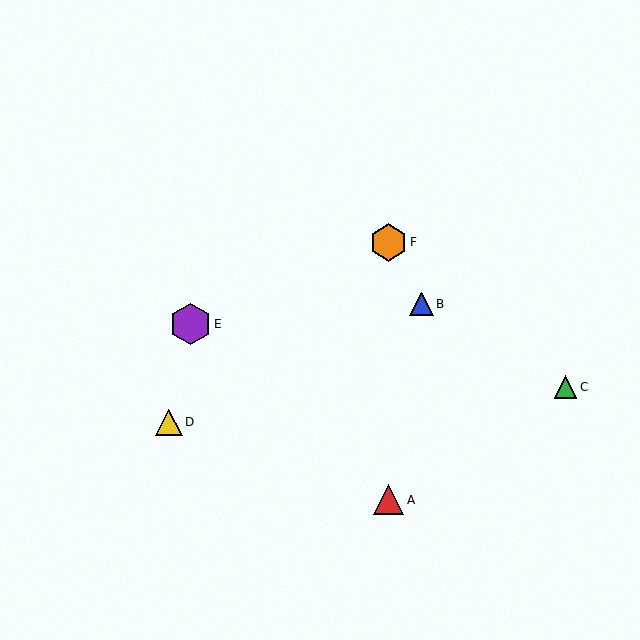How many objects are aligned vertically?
2 objects (A, F) are aligned vertically.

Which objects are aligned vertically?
Objects A, F are aligned vertically.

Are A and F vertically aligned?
Yes, both are at x≈389.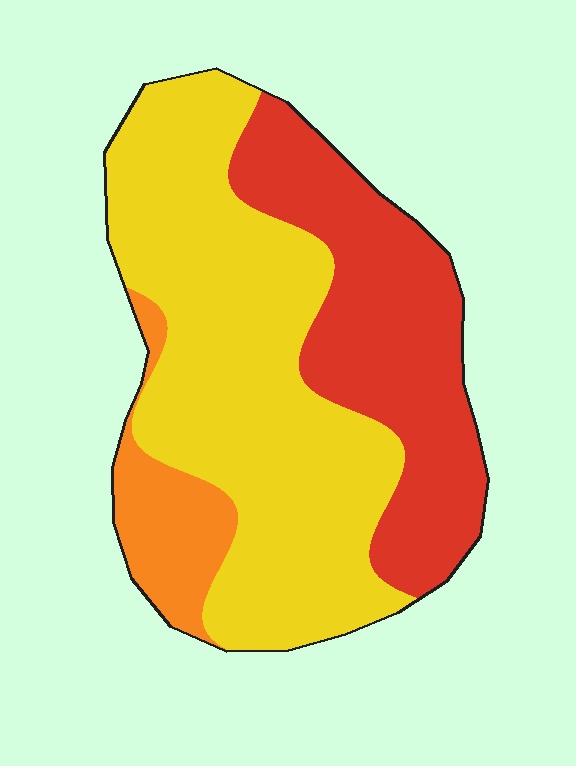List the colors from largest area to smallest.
From largest to smallest: yellow, red, orange.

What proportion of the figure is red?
Red covers about 35% of the figure.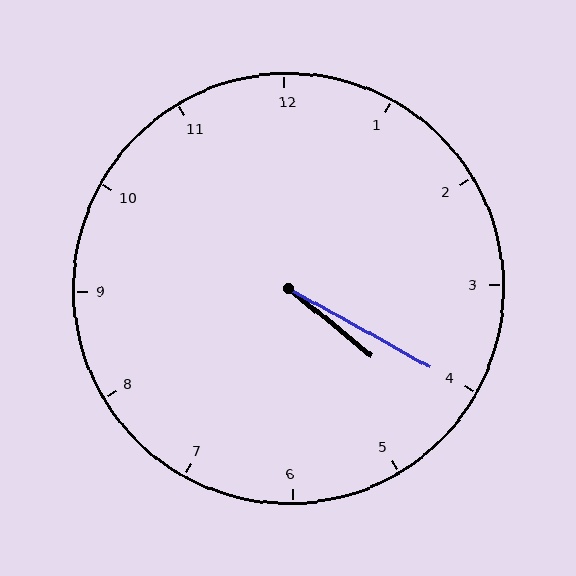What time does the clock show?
4:20.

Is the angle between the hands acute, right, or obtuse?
It is acute.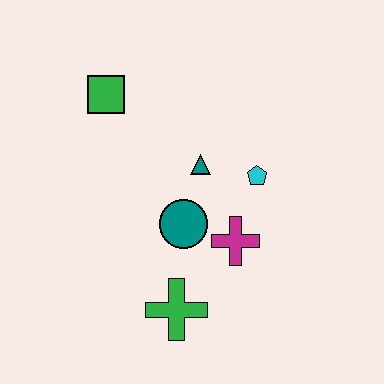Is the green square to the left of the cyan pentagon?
Yes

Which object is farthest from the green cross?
The green square is farthest from the green cross.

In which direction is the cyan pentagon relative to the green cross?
The cyan pentagon is above the green cross.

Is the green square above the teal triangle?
Yes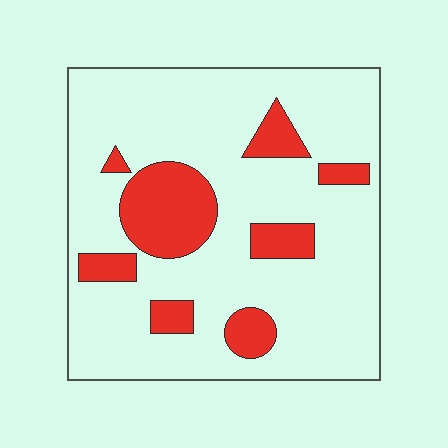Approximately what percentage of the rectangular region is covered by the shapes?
Approximately 20%.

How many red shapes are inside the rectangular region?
8.